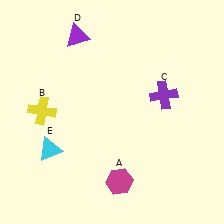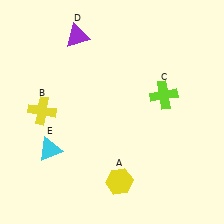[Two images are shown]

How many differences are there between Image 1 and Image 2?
There are 2 differences between the two images.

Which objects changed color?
A changed from magenta to yellow. C changed from purple to lime.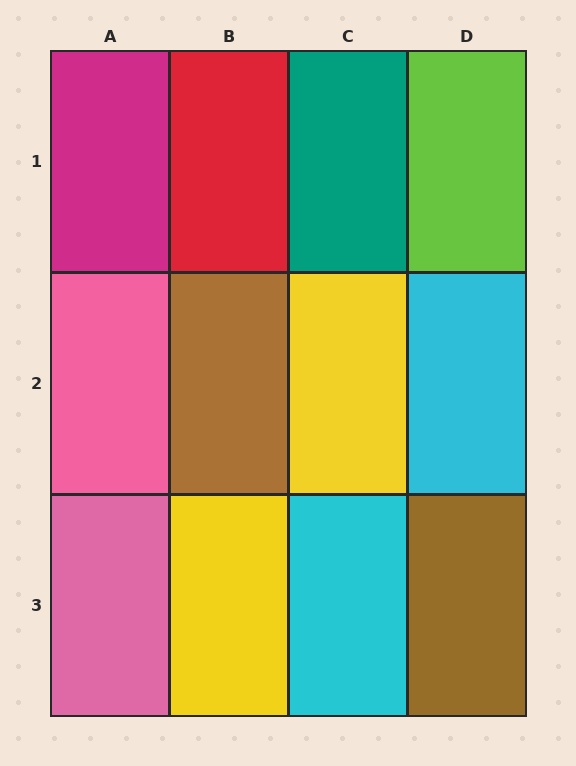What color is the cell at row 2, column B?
Brown.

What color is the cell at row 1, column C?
Teal.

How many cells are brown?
2 cells are brown.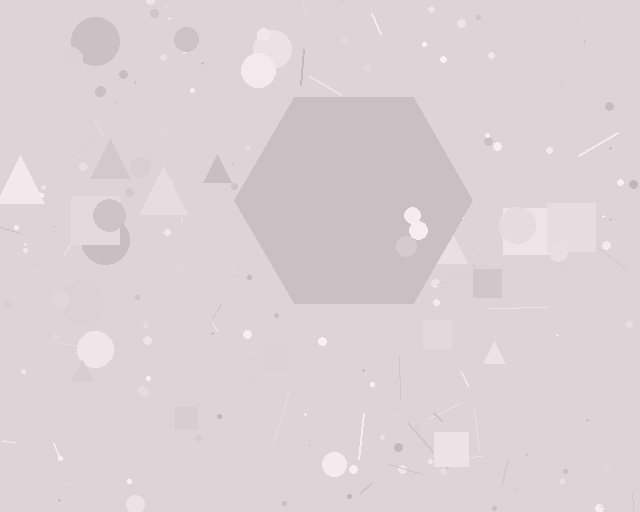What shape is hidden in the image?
A hexagon is hidden in the image.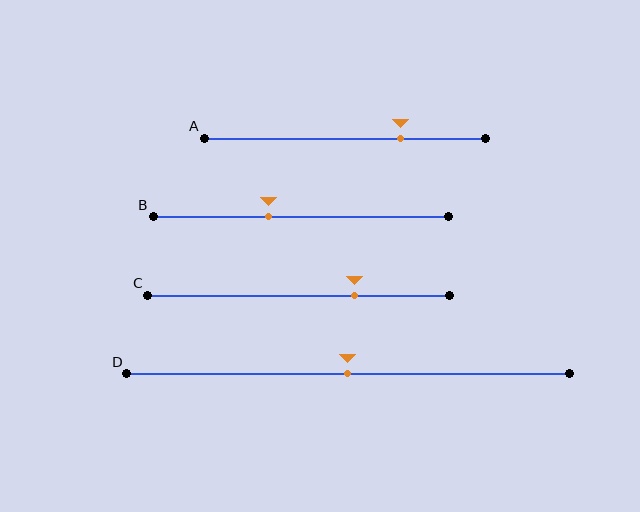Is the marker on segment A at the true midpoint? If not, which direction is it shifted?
No, the marker on segment A is shifted to the right by about 20% of the segment length.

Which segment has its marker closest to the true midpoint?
Segment D has its marker closest to the true midpoint.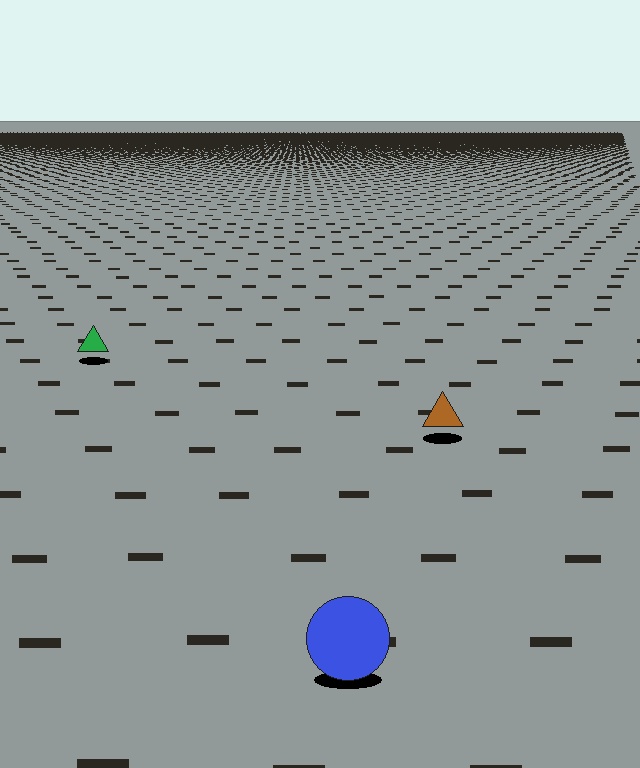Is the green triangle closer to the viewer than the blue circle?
No. The blue circle is closer — you can tell from the texture gradient: the ground texture is coarser near it.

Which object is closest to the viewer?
The blue circle is closest. The texture marks near it are larger and more spread out.